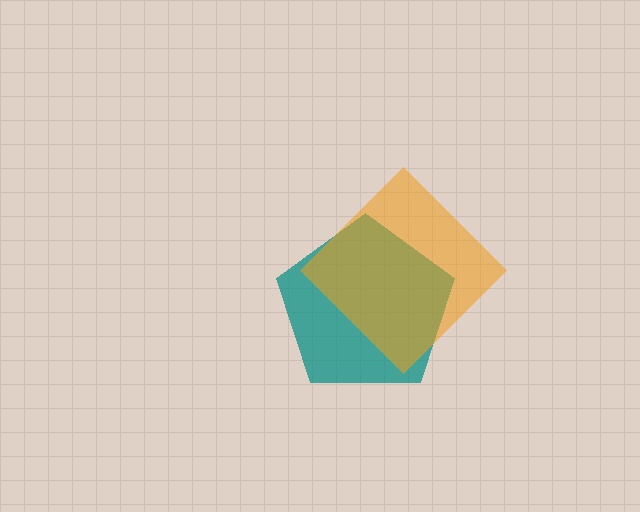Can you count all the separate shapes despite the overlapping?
Yes, there are 2 separate shapes.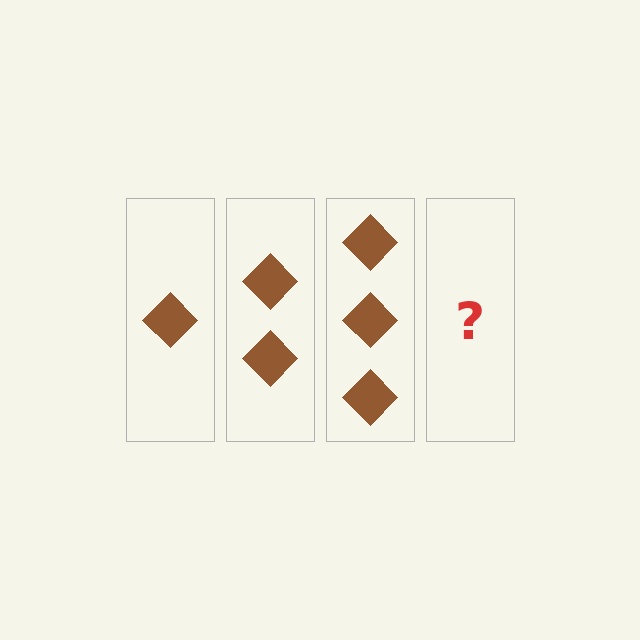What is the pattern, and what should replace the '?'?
The pattern is that each step adds one more diamond. The '?' should be 4 diamonds.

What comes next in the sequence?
The next element should be 4 diamonds.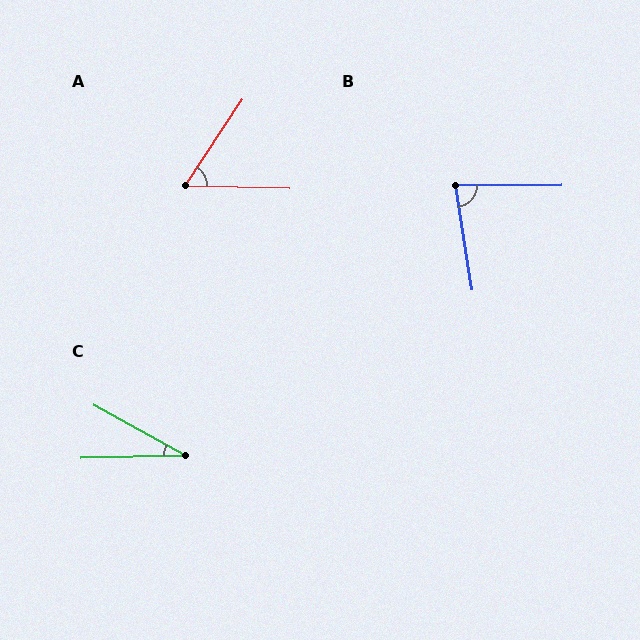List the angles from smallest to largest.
C (31°), A (58°), B (81°).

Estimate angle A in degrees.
Approximately 58 degrees.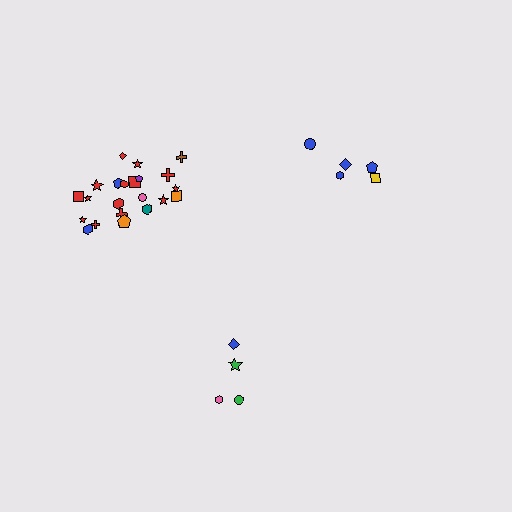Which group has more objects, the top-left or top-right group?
The top-left group.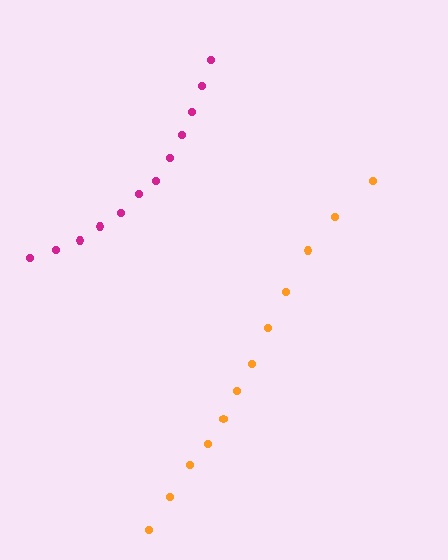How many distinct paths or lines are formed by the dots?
There are 2 distinct paths.